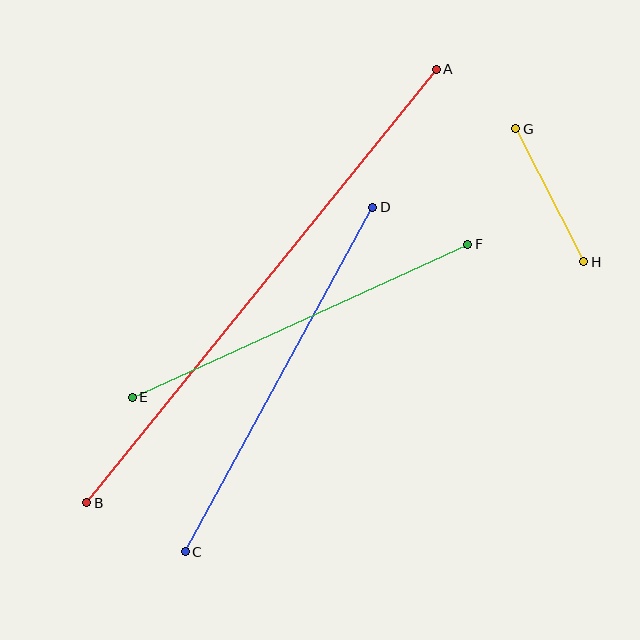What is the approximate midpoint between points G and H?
The midpoint is at approximately (550, 195) pixels.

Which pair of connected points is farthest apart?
Points A and B are farthest apart.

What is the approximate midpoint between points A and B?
The midpoint is at approximately (262, 286) pixels.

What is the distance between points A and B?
The distance is approximately 557 pixels.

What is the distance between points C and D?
The distance is approximately 392 pixels.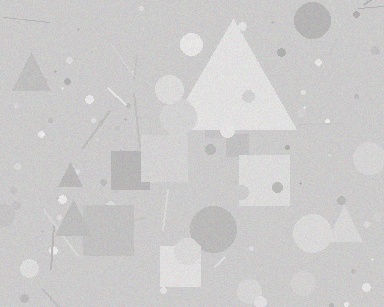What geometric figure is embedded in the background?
A triangle is embedded in the background.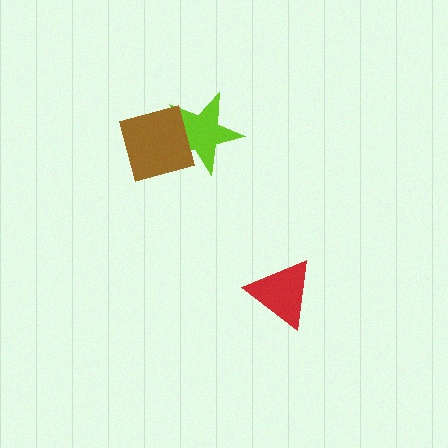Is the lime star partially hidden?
Yes, it is partially covered by another shape.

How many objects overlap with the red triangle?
0 objects overlap with the red triangle.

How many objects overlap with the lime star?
1 object overlaps with the lime star.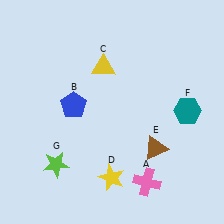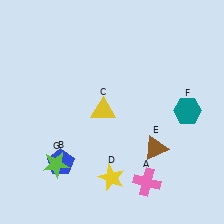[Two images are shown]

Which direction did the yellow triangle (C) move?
The yellow triangle (C) moved down.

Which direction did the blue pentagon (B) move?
The blue pentagon (B) moved down.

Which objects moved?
The objects that moved are: the blue pentagon (B), the yellow triangle (C).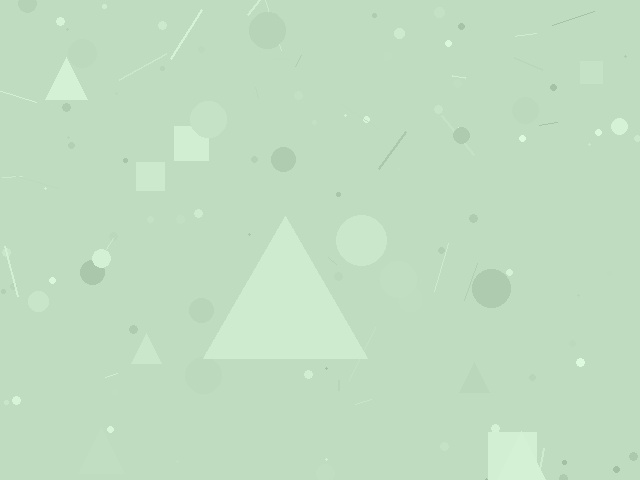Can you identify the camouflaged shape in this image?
The camouflaged shape is a triangle.